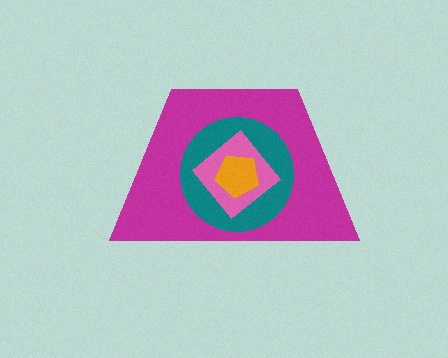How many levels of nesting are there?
4.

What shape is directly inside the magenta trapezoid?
The teal circle.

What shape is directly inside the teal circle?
The pink diamond.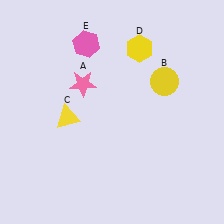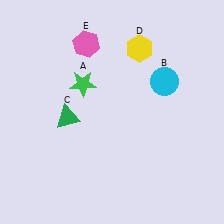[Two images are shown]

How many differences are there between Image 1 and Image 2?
There are 3 differences between the two images.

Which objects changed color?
A changed from pink to green. B changed from yellow to cyan. C changed from yellow to green.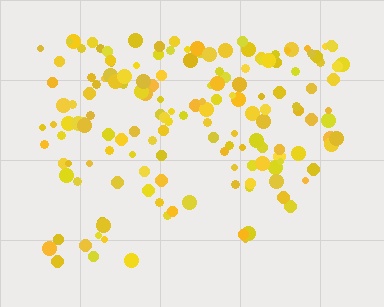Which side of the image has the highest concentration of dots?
The top.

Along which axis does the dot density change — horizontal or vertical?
Vertical.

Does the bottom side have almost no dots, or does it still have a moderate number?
Still a moderate number, just noticeably fewer than the top.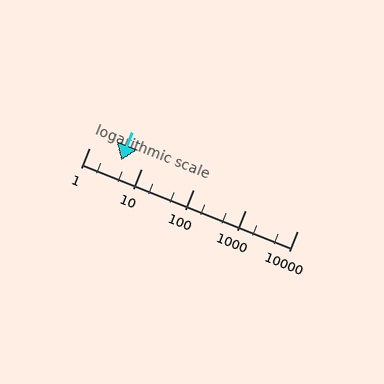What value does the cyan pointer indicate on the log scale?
The pointer indicates approximately 4.2.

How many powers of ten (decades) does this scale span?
The scale spans 4 decades, from 1 to 10000.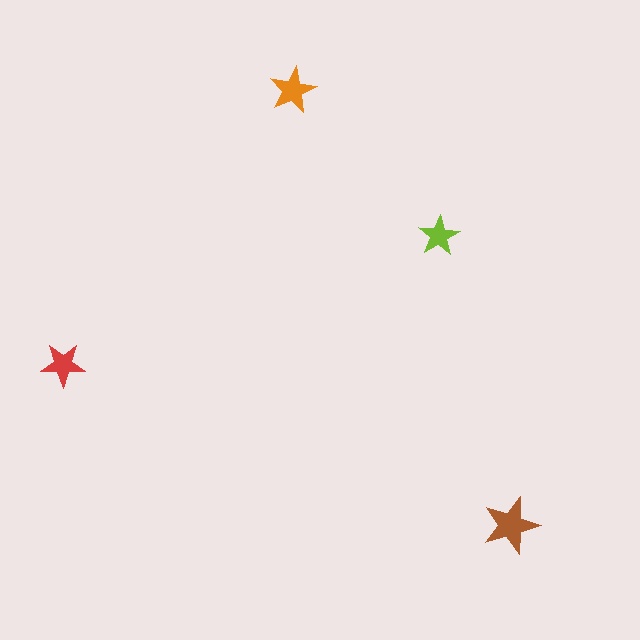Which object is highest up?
The orange star is topmost.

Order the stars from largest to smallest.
the brown one, the orange one, the red one, the lime one.